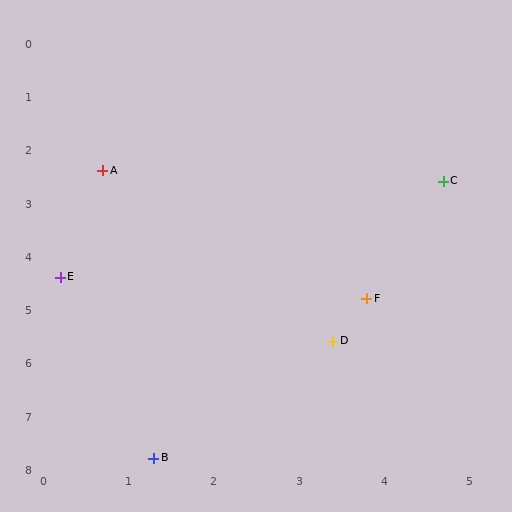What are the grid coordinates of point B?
Point B is at approximately (1.3, 7.8).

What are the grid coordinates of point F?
Point F is at approximately (3.8, 4.8).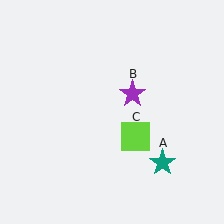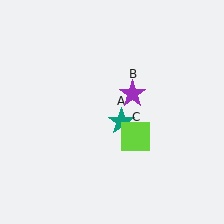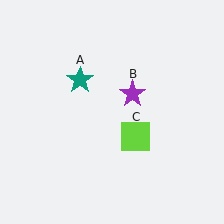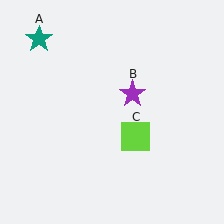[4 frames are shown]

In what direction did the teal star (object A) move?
The teal star (object A) moved up and to the left.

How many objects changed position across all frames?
1 object changed position: teal star (object A).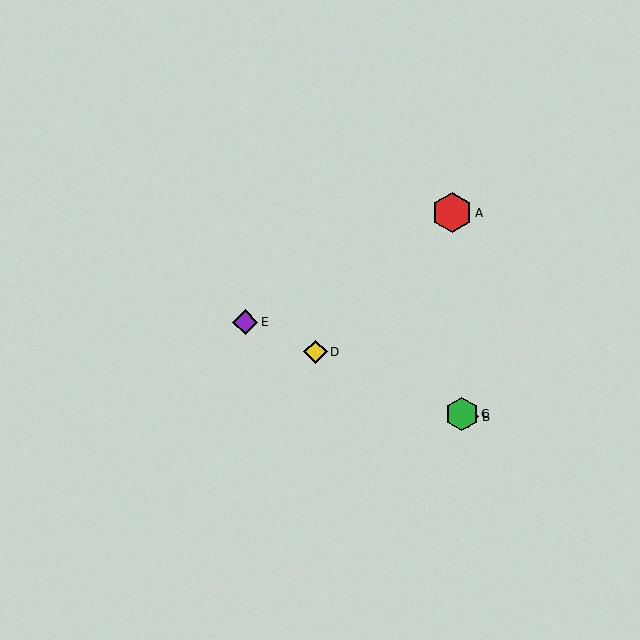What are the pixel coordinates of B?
Object B is at (468, 417).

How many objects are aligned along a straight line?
4 objects (B, C, D, E) are aligned along a straight line.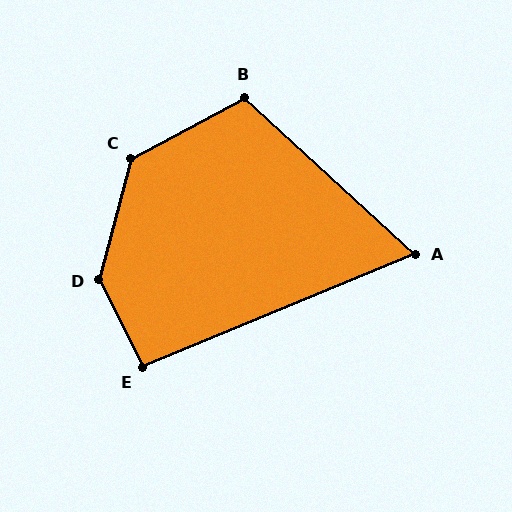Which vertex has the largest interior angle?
D, at approximately 139 degrees.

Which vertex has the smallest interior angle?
A, at approximately 65 degrees.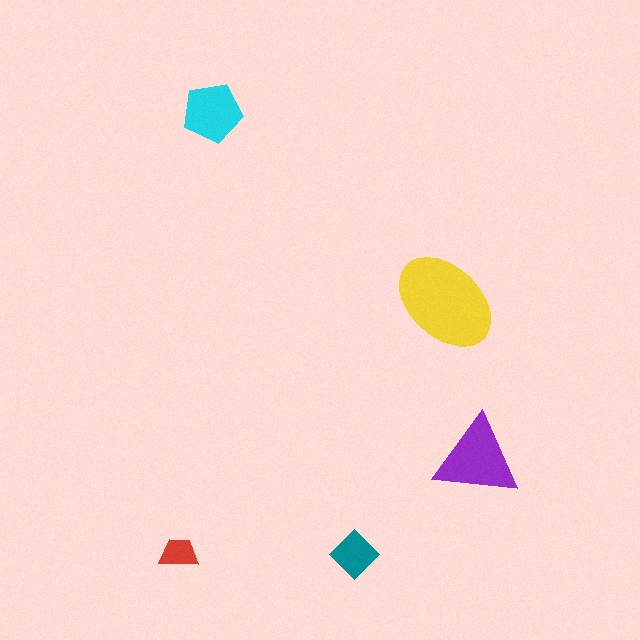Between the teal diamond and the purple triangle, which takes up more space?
The purple triangle.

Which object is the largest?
The yellow ellipse.